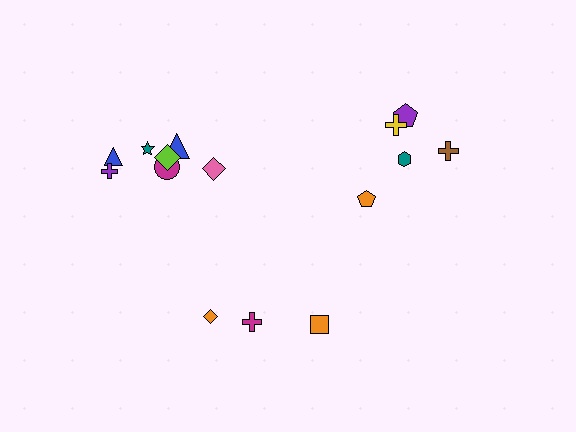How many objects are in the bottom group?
There are 3 objects.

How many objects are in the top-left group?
There are 7 objects.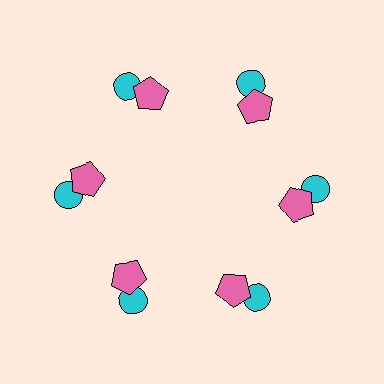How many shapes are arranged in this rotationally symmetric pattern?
There are 12 shapes, arranged in 6 groups of 2.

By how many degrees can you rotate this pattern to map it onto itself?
The pattern maps onto itself every 60 degrees of rotation.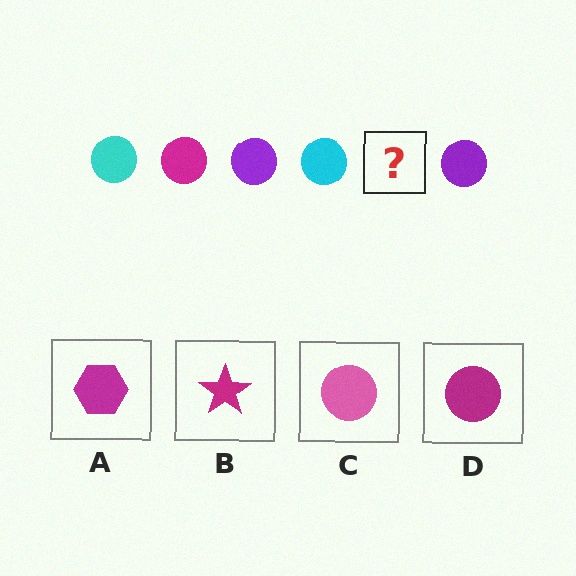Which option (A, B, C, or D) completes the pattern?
D.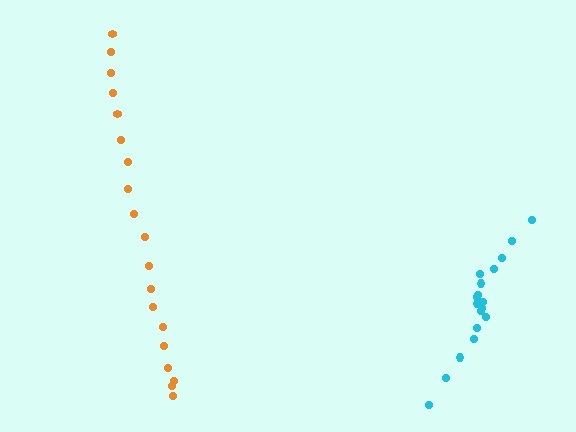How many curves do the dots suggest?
There are 2 distinct paths.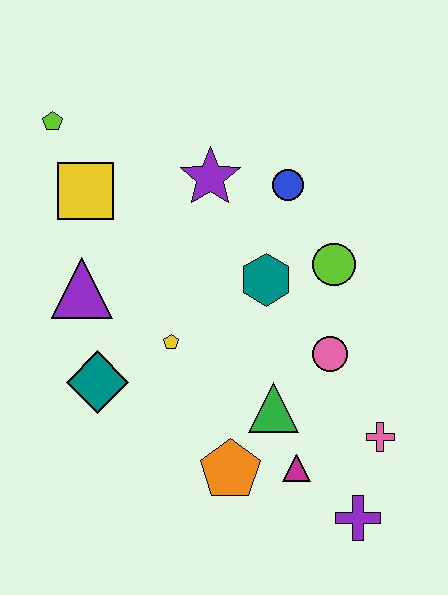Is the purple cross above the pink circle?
No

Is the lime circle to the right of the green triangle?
Yes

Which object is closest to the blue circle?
The purple star is closest to the blue circle.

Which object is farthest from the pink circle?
The lime pentagon is farthest from the pink circle.